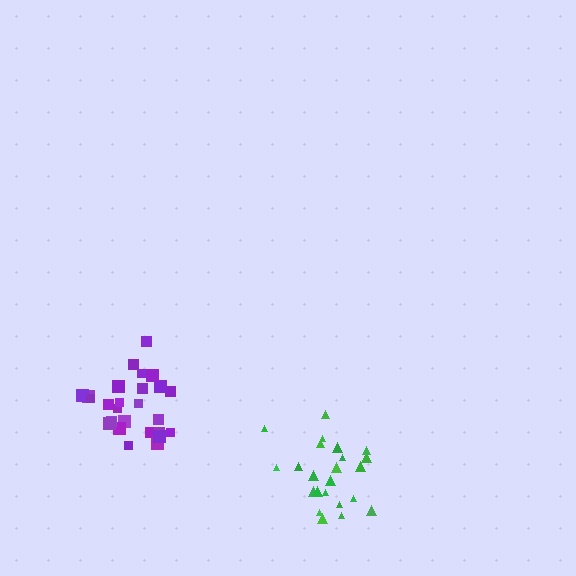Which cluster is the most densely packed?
Purple.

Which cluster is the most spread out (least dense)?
Green.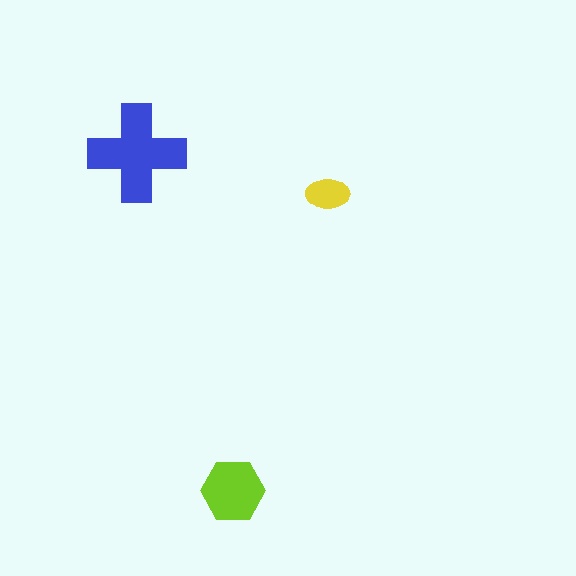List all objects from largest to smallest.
The blue cross, the lime hexagon, the yellow ellipse.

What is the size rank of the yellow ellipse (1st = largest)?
3rd.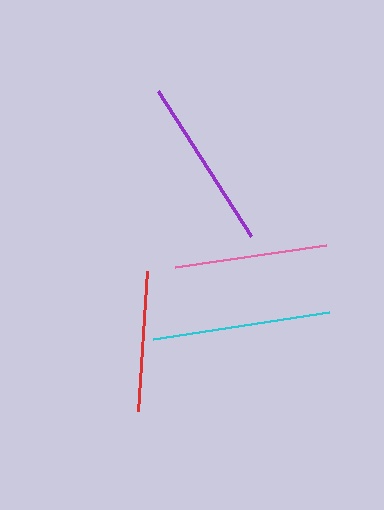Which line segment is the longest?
The cyan line is the longest at approximately 178 pixels.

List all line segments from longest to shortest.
From longest to shortest: cyan, purple, pink, red.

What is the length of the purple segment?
The purple segment is approximately 172 pixels long.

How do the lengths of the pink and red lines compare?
The pink and red lines are approximately the same length.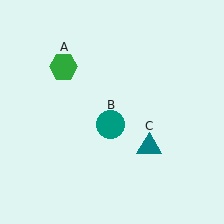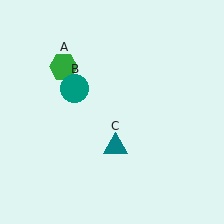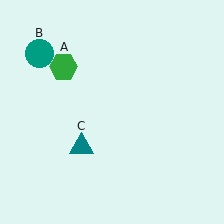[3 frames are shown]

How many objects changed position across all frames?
2 objects changed position: teal circle (object B), teal triangle (object C).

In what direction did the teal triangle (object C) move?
The teal triangle (object C) moved left.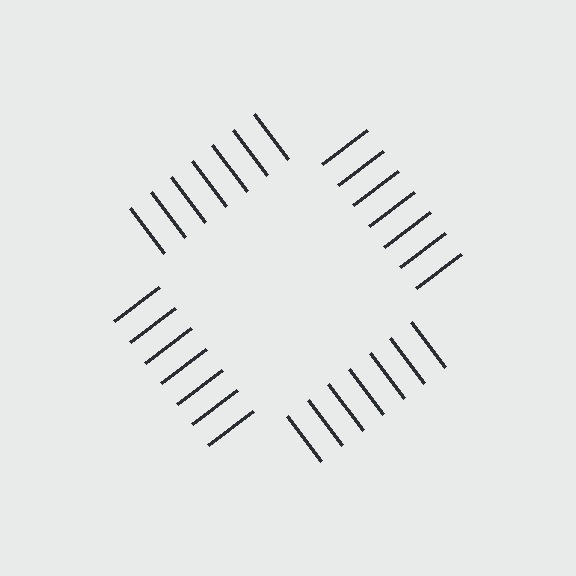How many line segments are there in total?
28 — 7 along each of the 4 edges.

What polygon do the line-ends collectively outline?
An illusory square — the line segments terminate on its edges but no continuous stroke is drawn.